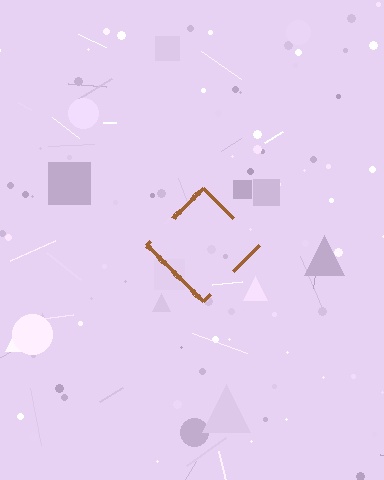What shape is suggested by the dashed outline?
The dashed outline suggests a diamond.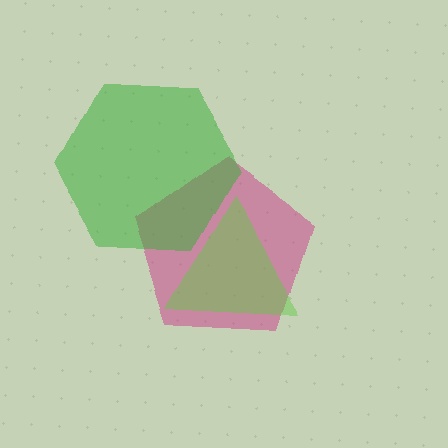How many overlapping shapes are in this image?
There are 3 overlapping shapes in the image.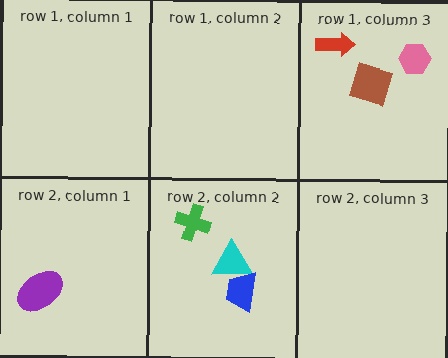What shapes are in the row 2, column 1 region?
The purple ellipse.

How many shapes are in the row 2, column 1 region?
1.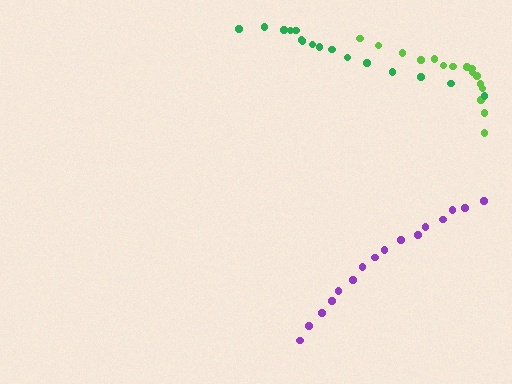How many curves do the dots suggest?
There are 3 distinct paths.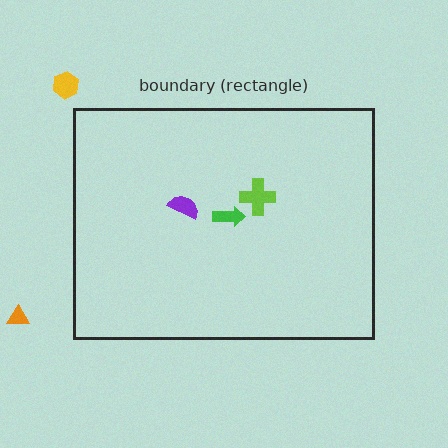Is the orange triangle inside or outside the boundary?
Outside.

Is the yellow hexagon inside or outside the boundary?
Outside.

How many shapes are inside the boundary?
3 inside, 2 outside.